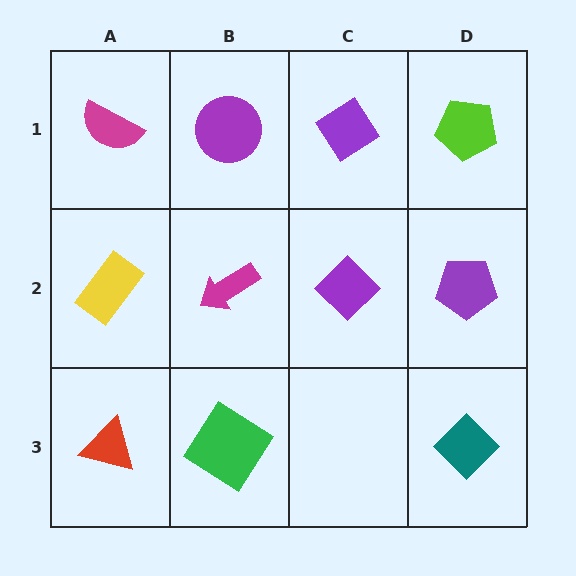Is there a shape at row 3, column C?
No, that cell is empty.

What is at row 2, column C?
A purple diamond.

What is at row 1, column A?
A magenta semicircle.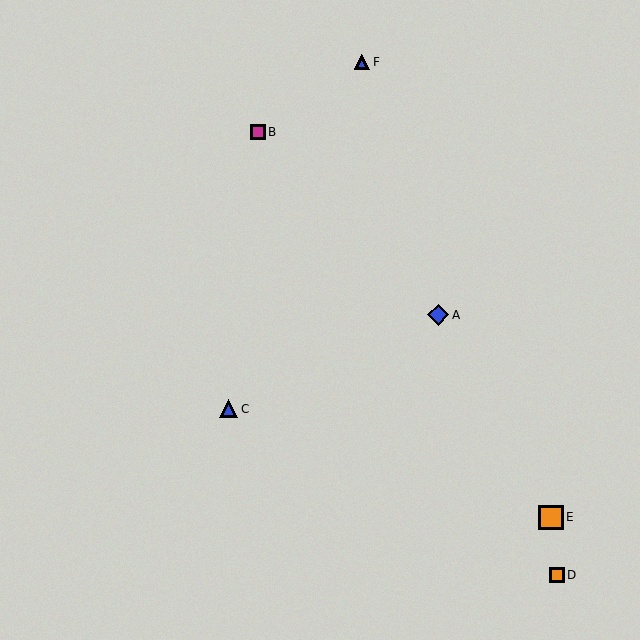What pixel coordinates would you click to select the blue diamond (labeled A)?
Click at (438, 315) to select the blue diamond A.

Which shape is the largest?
The orange square (labeled E) is the largest.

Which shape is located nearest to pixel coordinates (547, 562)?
The orange square (labeled D) at (557, 575) is nearest to that location.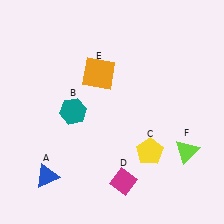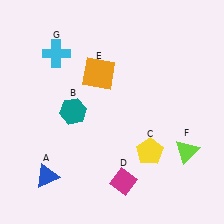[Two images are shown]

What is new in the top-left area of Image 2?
A cyan cross (G) was added in the top-left area of Image 2.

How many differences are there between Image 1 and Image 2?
There is 1 difference between the two images.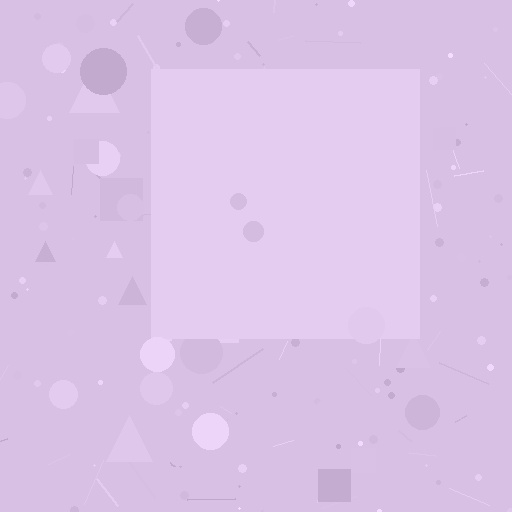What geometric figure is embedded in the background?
A square is embedded in the background.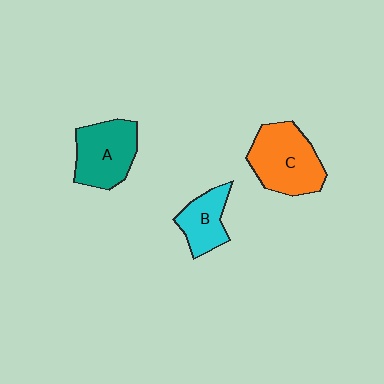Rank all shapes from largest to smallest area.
From largest to smallest: C (orange), A (teal), B (cyan).